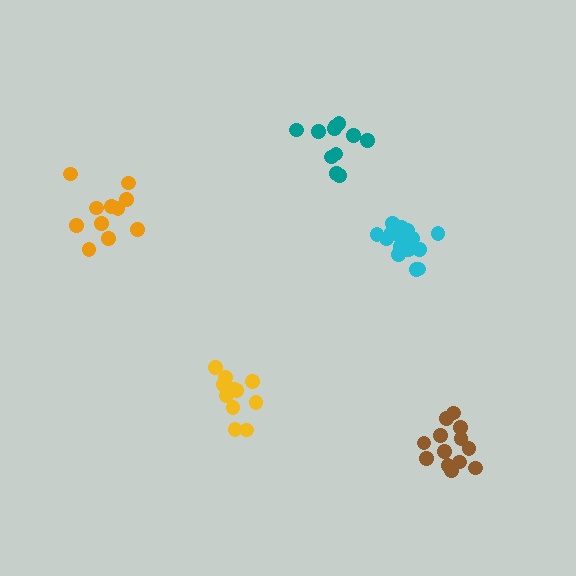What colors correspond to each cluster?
The clusters are colored: teal, brown, yellow, orange, cyan.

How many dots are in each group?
Group 1: 11 dots, Group 2: 13 dots, Group 3: 12 dots, Group 4: 11 dots, Group 5: 17 dots (64 total).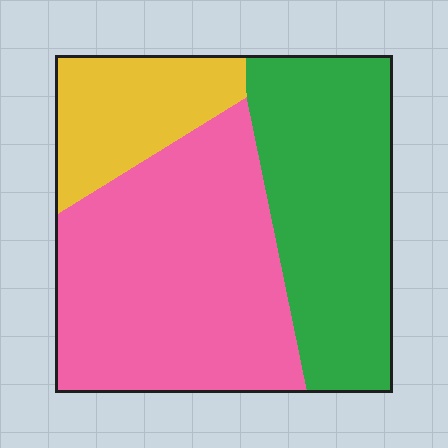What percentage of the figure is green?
Green covers 35% of the figure.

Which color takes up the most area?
Pink, at roughly 50%.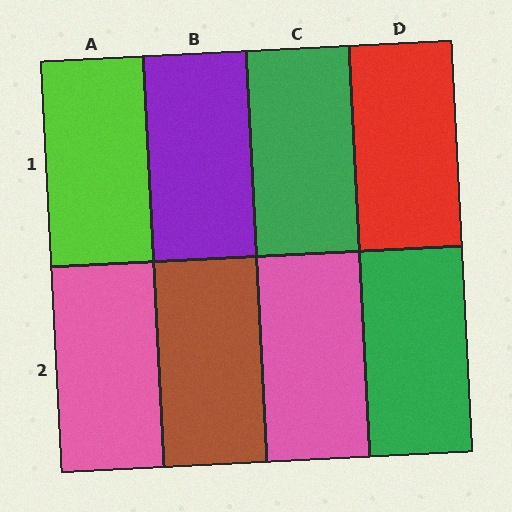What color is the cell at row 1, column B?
Purple.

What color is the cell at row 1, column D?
Red.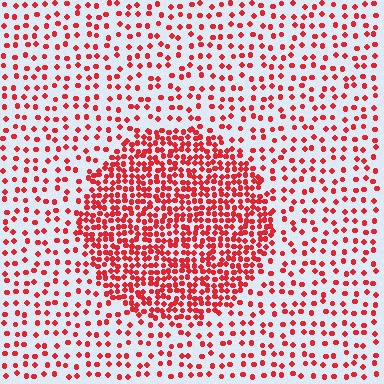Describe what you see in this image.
The image contains small red elements arranged at two different densities. A circle-shaped region is visible where the elements are more densely packed than the surrounding area.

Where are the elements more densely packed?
The elements are more densely packed inside the circle boundary.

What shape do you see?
I see a circle.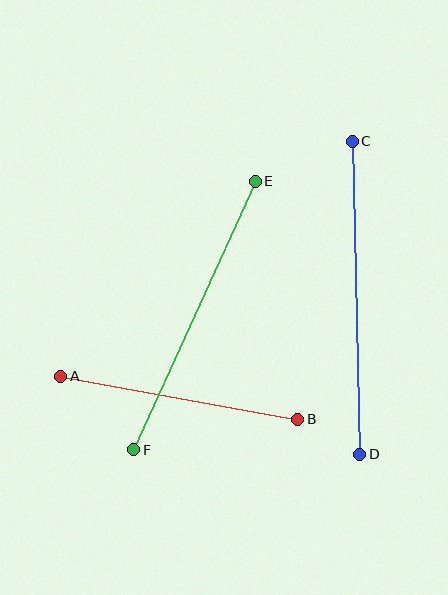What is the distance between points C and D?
The distance is approximately 313 pixels.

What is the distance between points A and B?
The distance is approximately 241 pixels.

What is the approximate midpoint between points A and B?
The midpoint is at approximately (179, 398) pixels.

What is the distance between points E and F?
The distance is approximately 295 pixels.